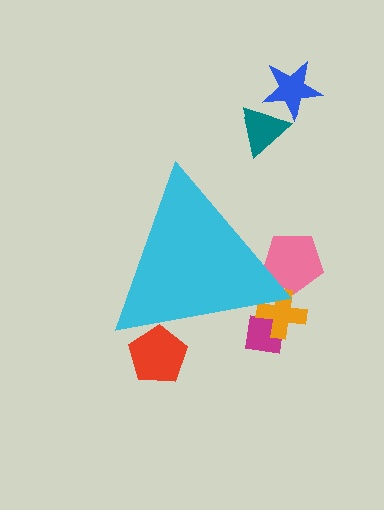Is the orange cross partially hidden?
Yes, the orange cross is partially hidden behind the cyan triangle.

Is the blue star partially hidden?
No, the blue star is fully visible.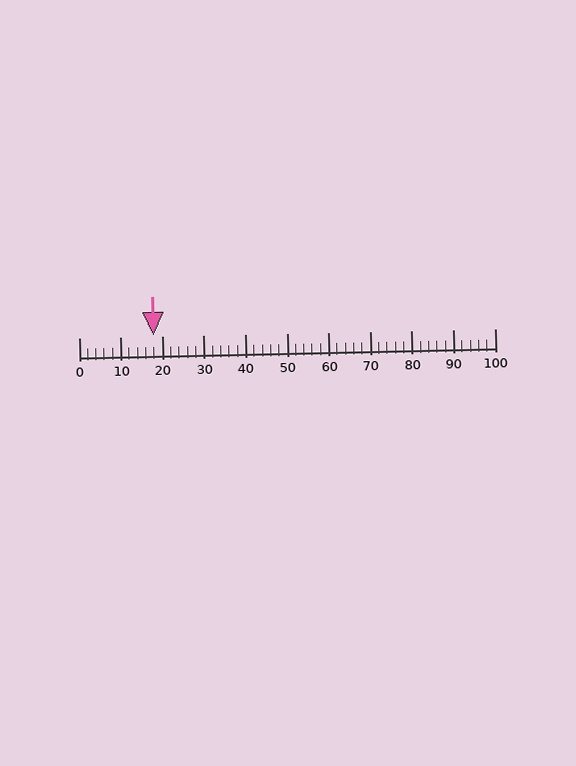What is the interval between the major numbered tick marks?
The major tick marks are spaced 10 units apart.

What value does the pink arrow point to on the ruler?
The pink arrow points to approximately 18.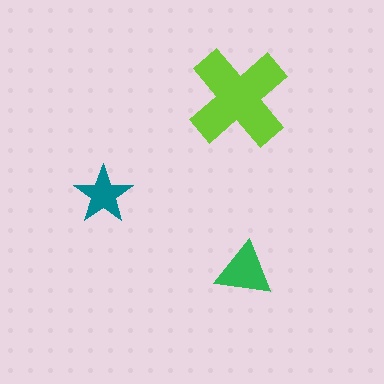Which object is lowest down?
The green triangle is bottommost.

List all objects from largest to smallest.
The lime cross, the green triangle, the teal star.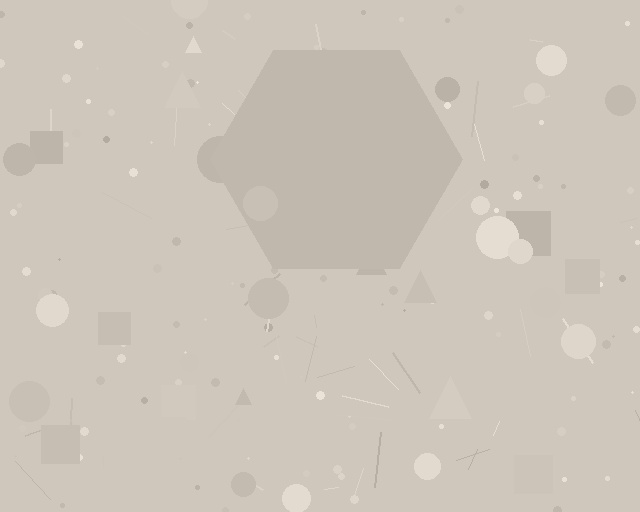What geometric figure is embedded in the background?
A hexagon is embedded in the background.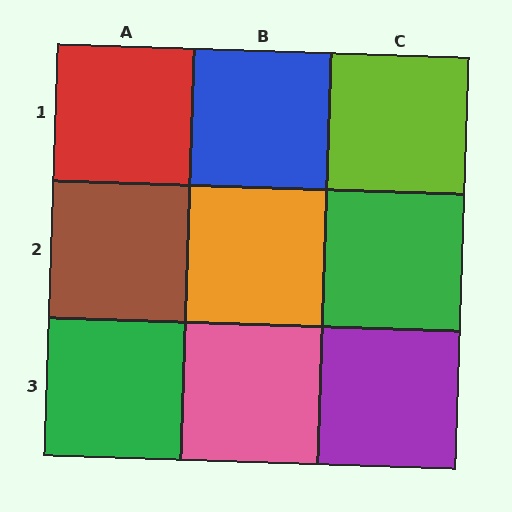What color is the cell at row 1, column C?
Lime.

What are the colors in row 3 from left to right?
Green, pink, purple.